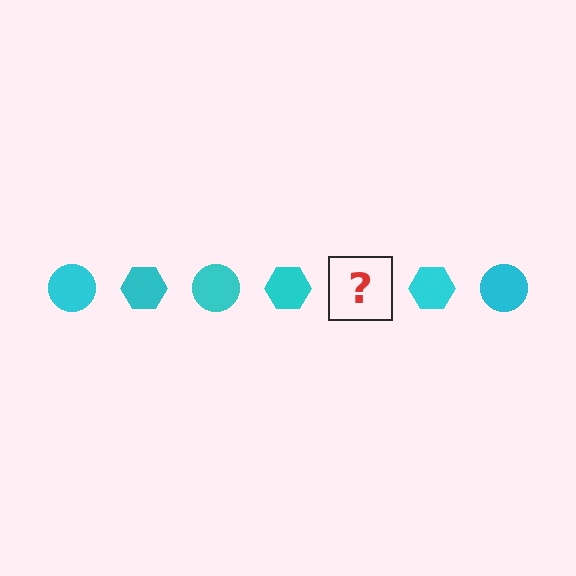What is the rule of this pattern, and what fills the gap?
The rule is that the pattern cycles through circle, hexagon shapes in cyan. The gap should be filled with a cyan circle.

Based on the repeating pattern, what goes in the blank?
The blank should be a cyan circle.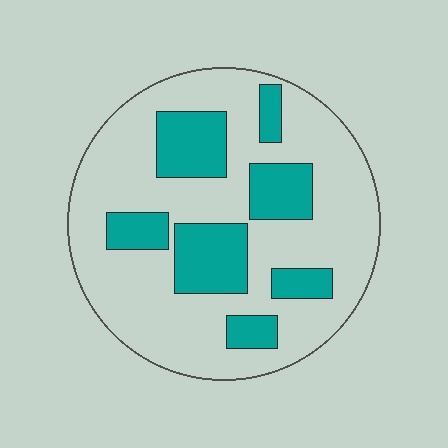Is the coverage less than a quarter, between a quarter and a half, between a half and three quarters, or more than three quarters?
Between a quarter and a half.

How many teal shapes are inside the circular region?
7.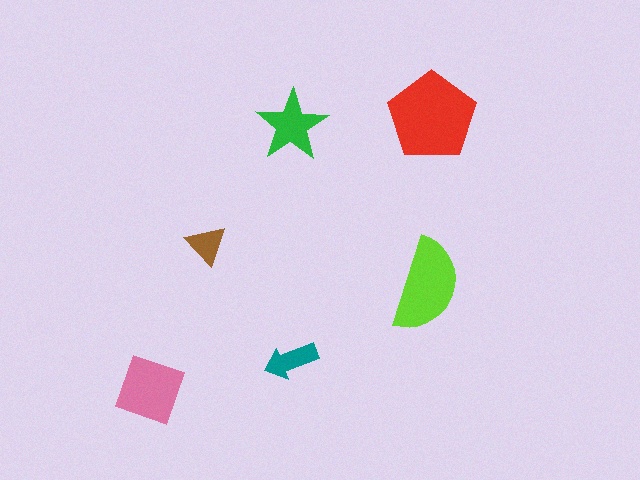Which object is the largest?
The red pentagon.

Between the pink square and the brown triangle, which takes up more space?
The pink square.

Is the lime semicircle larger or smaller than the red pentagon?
Smaller.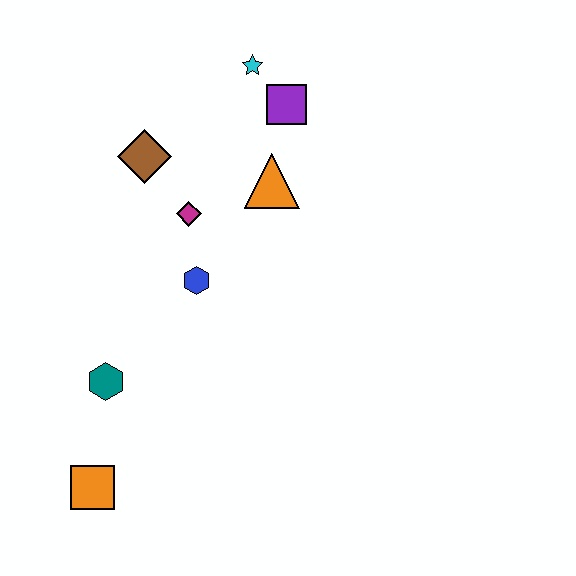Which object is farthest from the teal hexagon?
The cyan star is farthest from the teal hexagon.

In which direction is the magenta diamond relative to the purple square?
The magenta diamond is below the purple square.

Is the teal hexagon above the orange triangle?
No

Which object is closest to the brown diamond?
The magenta diamond is closest to the brown diamond.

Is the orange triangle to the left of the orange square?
No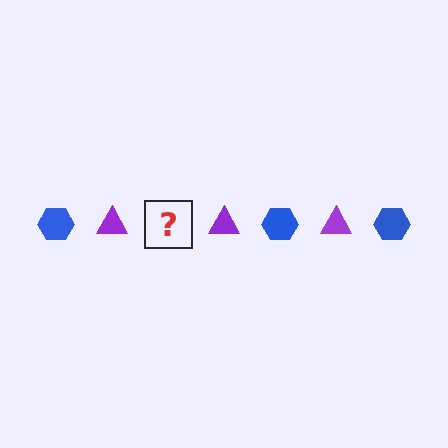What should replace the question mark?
The question mark should be replaced with a blue hexagon.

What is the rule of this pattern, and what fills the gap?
The rule is that the pattern alternates between blue hexagon and purple triangle. The gap should be filled with a blue hexagon.